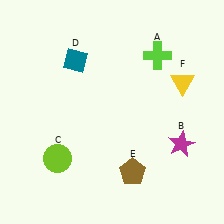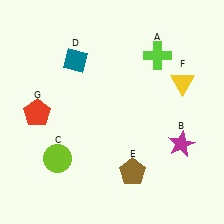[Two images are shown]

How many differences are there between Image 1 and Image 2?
There is 1 difference between the two images.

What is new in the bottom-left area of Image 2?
A red pentagon (G) was added in the bottom-left area of Image 2.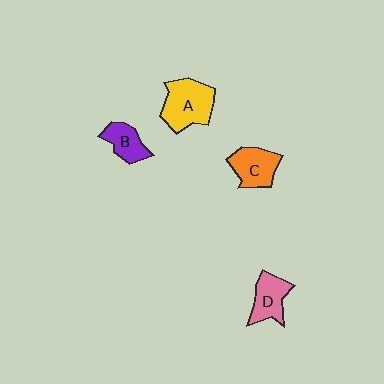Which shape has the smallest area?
Shape B (purple).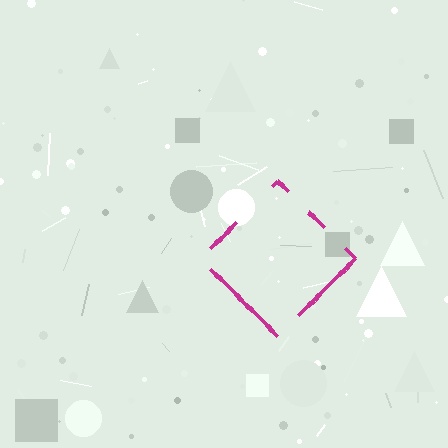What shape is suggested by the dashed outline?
The dashed outline suggests a diamond.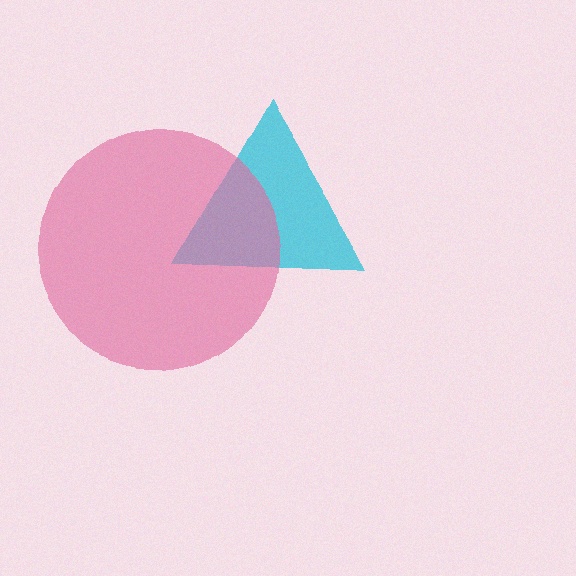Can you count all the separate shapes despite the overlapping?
Yes, there are 2 separate shapes.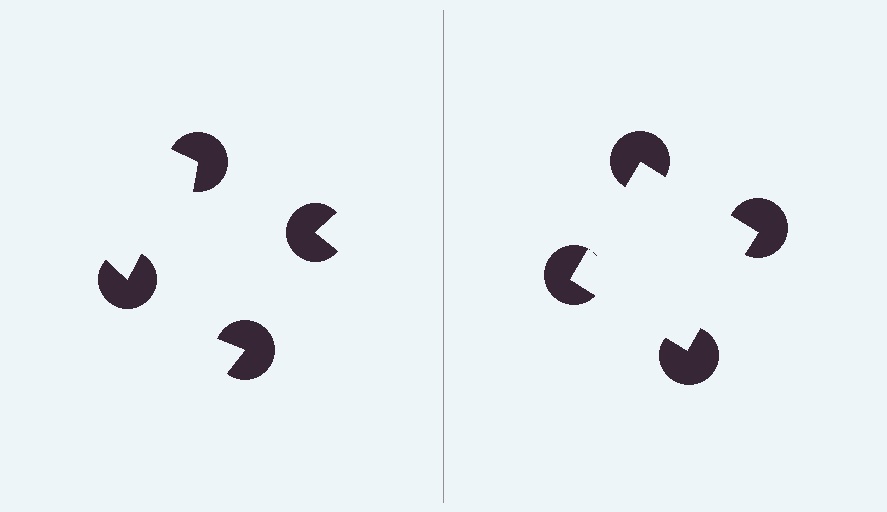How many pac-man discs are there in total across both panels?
8 — 4 on each side.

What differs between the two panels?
The pac-man discs are positioned identically on both sides; only the wedge orientations differ. On the right they align to a square; on the left they are misaligned.